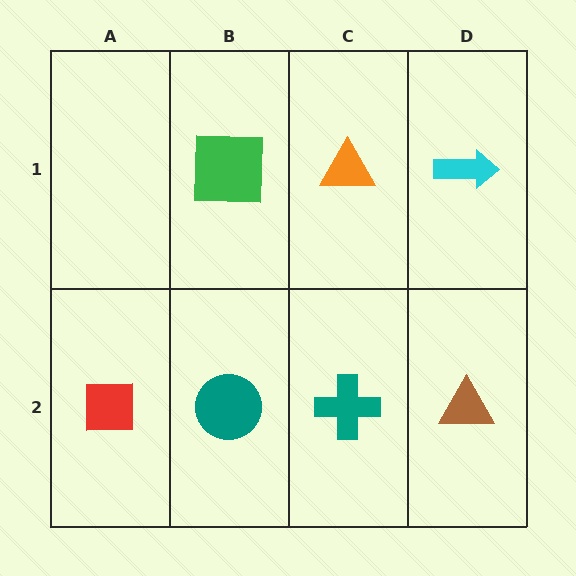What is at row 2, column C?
A teal cross.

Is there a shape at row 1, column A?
No, that cell is empty.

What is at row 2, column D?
A brown triangle.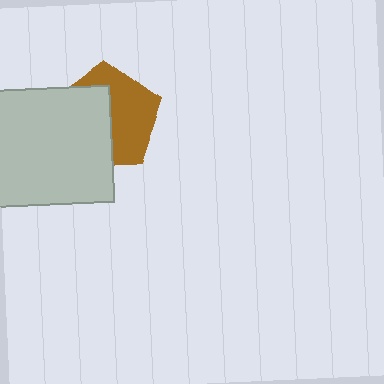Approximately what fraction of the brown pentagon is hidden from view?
Roughly 50% of the brown pentagon is hidden behind the light gray rectangle.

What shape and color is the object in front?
The object in front is a light gray rectangle.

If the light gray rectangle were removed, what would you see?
You would see the complete brown pentagon.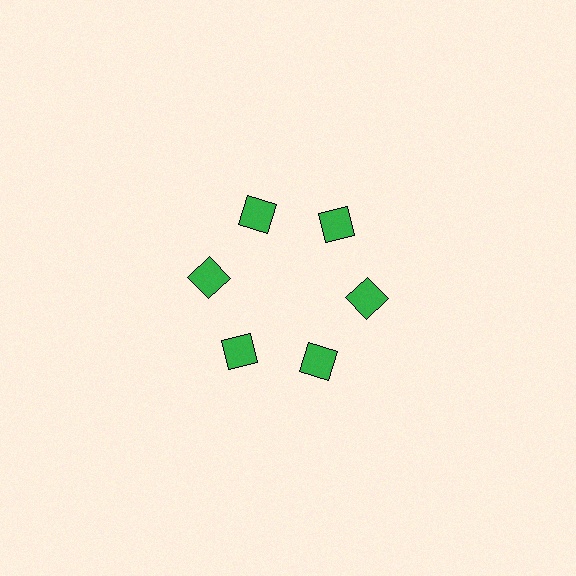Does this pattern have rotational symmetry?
Yes, this pattern has 6-fold rotational symmetry. It looks the same after rotating 60 degrees around the center.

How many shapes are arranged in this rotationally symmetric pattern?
There are 6 shapes, arranged in 6 groups of 1.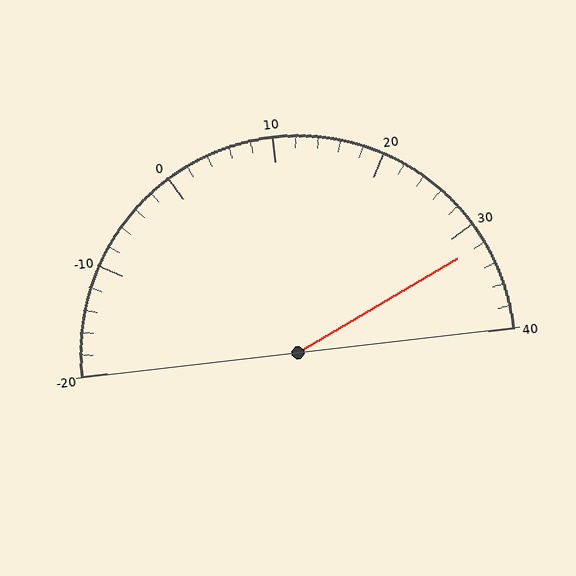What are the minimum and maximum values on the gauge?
The gauge ranges from -20 to 40.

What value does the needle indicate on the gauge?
The needle indicates approximately 32.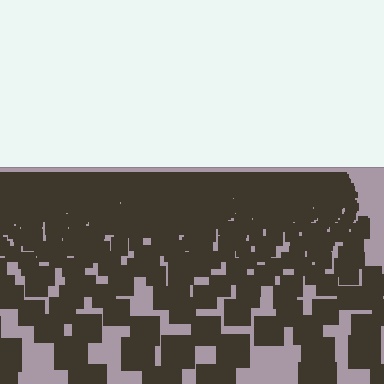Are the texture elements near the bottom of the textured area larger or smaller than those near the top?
Larger. Near the bottom, elements are closer to the viewer and appear at a bigger on-screen size.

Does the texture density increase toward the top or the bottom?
Density increases toward the top.